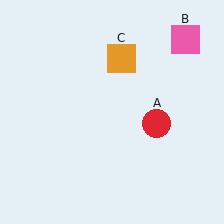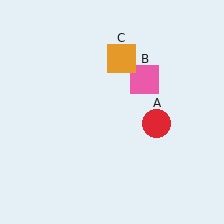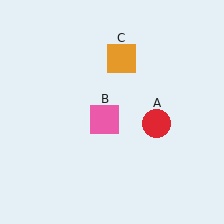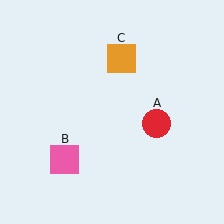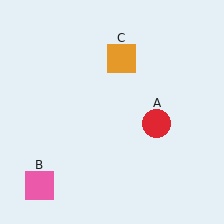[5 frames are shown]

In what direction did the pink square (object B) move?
The pink square (object B) moved down and to the left.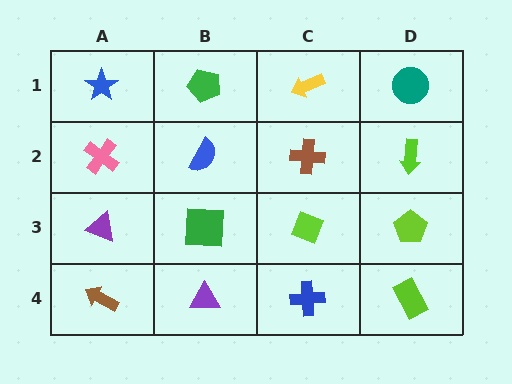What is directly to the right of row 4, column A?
A purple triangle.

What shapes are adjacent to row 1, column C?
A brown cross (row 2, column C), a green pentagon (row 1, column B), a teal circle (row 1, column D).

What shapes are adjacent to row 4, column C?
A lime diamond (row 3, column C), a purple triangle (row 4, column B), a lime rectangle (row 4, column D).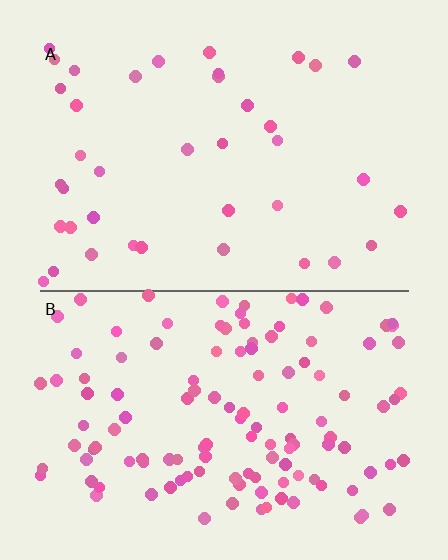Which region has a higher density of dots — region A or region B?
B (the bottom).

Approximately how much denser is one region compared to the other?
Approximately 3.1× — region B over region A.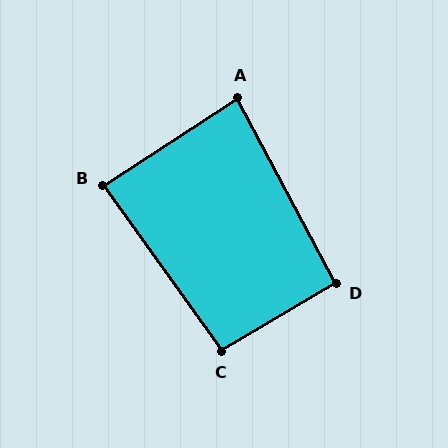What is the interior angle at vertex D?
Approximately 92 degrees (approximately right).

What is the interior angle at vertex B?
Approximately 88 degrees (approximately right).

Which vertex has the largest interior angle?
C, at approximately 95 degrees.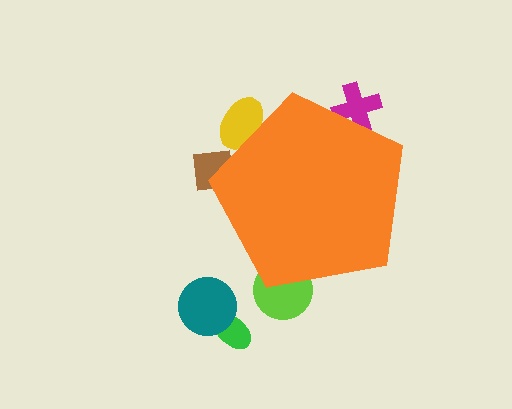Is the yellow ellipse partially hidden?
Yes, the yellow ellipse is partially hidden behind the orange pentagon.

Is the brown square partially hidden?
Yes, the brown square is partially hidden behind the orange pentagon.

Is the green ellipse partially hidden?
No, the green ellipse is fully visible.